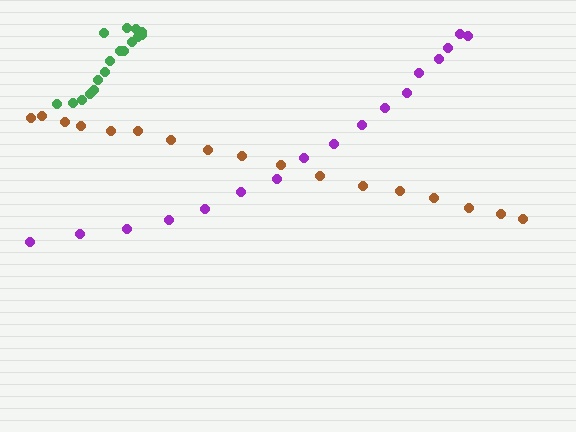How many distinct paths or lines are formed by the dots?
There are 3 distinct paths.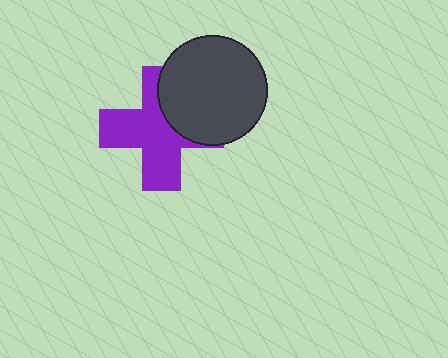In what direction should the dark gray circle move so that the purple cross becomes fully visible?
The dark gray circle should move toward the upper-right. That is the shortest direction to clear the overlap and leave the purple cross fully visible.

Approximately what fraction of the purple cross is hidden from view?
Roughly 34% of the purple cross is hidden behind the dark gray circle.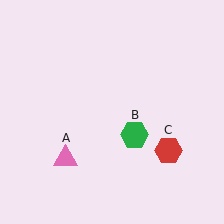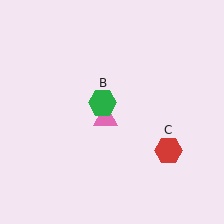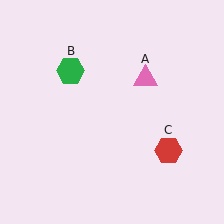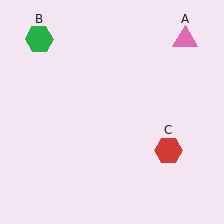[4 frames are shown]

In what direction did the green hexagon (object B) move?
The green hexagon (object B) moved up and to the left.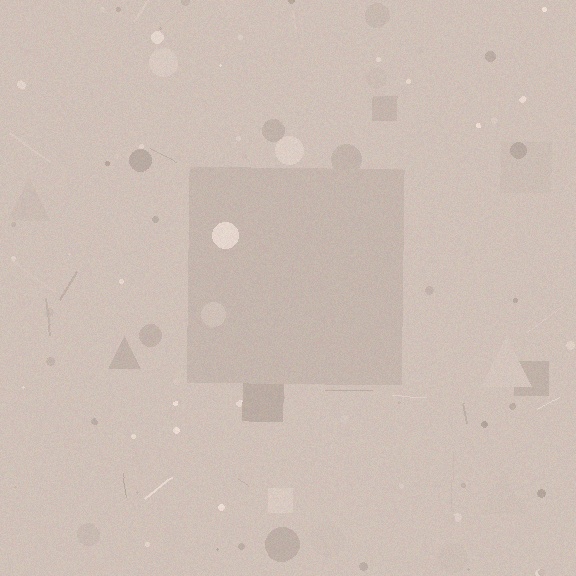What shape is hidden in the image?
A square is hidden in the image.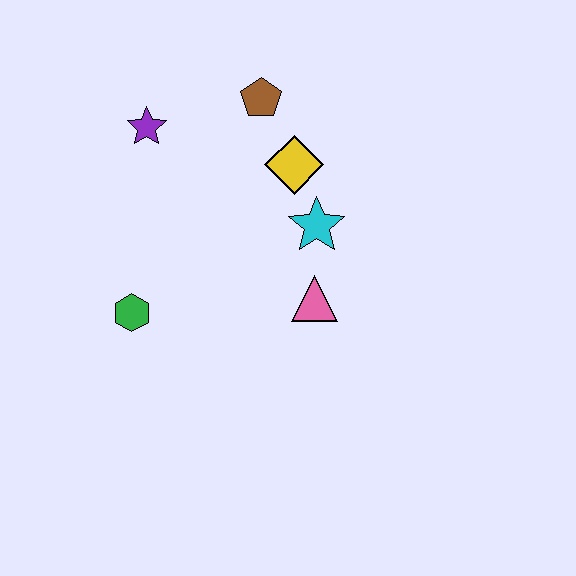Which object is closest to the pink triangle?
The cyan star is closest to the pink triangle.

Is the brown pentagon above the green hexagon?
Yes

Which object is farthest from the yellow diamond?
The green hexagon is farthest from the yellow diamond.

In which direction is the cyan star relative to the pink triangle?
The cyan star is above the pink triangle.